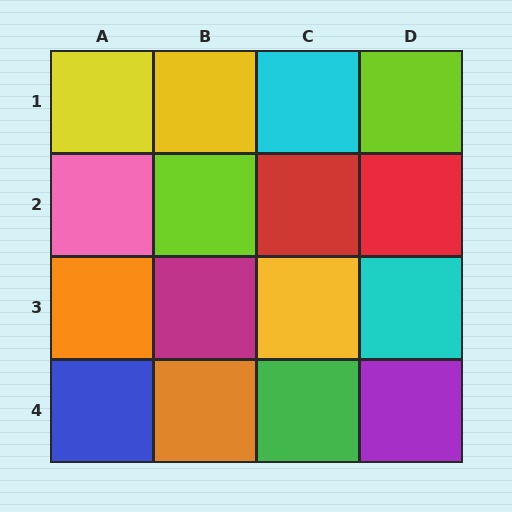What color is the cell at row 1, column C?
Cyan.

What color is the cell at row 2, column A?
Pink.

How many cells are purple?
1 cell is purple.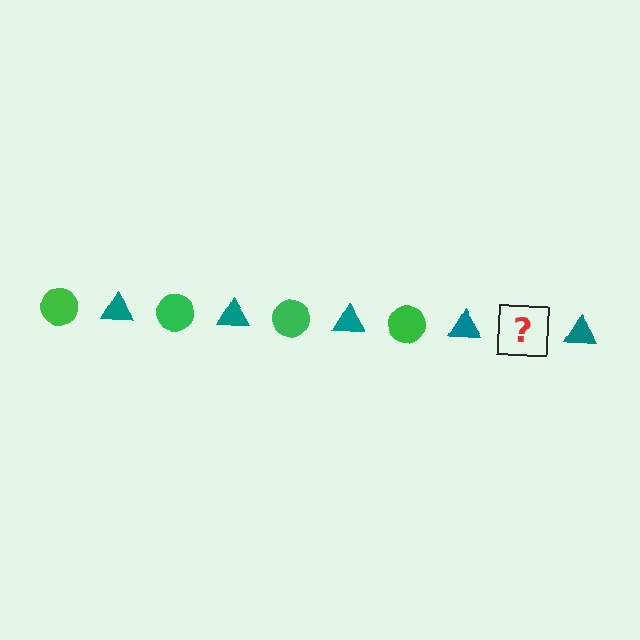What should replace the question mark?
The question mark should be replaced with a green circle.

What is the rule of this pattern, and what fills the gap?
The rule is that the pattern alternates between green circle and teal triangle. The gap should be filled with a green circle.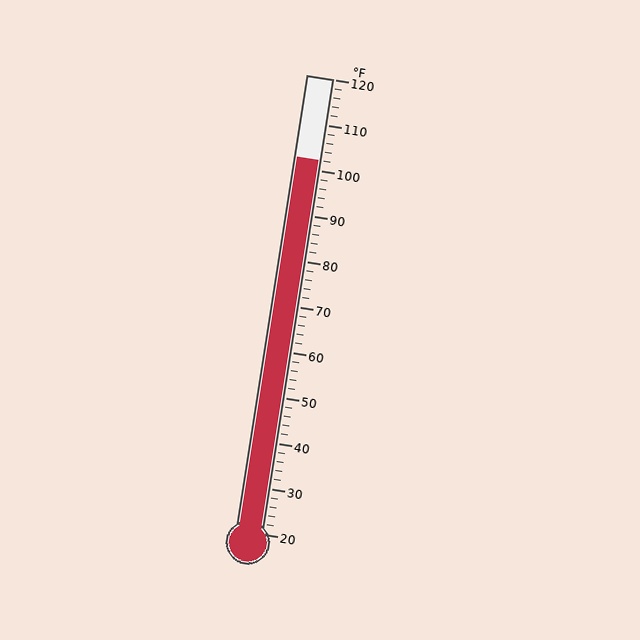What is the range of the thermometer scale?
The thermometer scale ranges from 20°F to 120°F.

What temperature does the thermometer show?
The thermometer shows approximately 102°F.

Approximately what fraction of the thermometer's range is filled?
The thermometer is filled to approximately 80% of its range.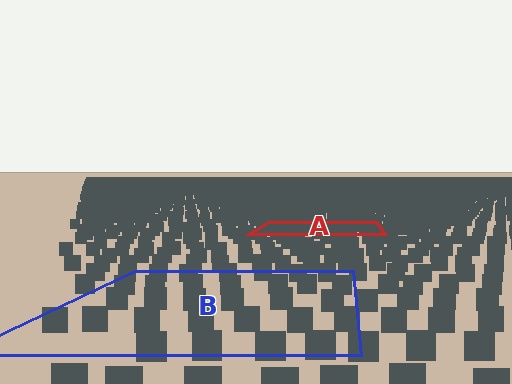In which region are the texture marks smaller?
The texture marks are smaller in region A, because it is farther away.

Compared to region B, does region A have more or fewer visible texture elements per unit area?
Region A has more texture elements per unit area — they are packed more densely because it is farther away.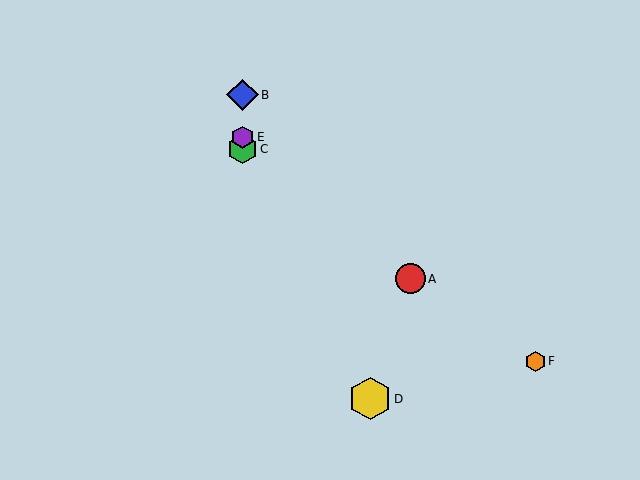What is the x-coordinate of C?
Object C is at x≈243.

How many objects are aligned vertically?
3 objects (B, C, E) are aligned vertically.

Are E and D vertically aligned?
No, E is at x≈243 and D is at x≈370.